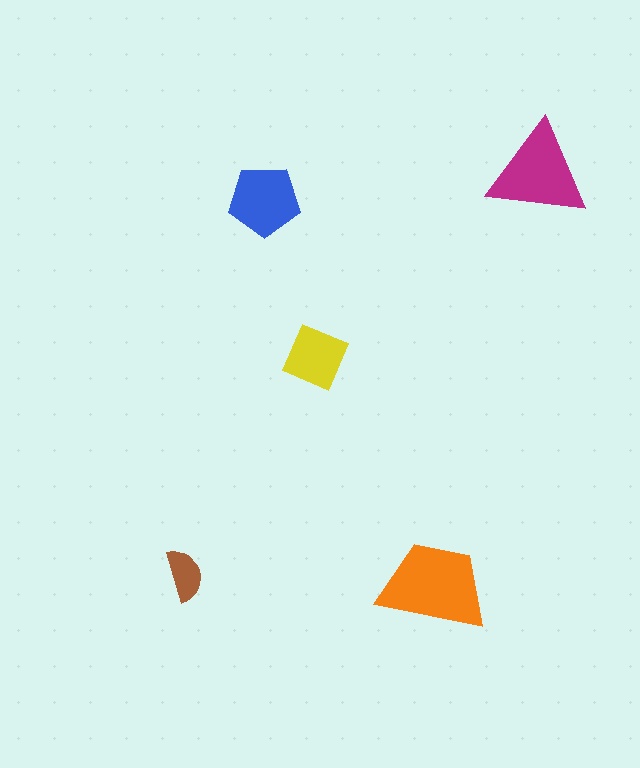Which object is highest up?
The magenta triangle is topmost.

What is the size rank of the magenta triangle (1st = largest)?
2nd.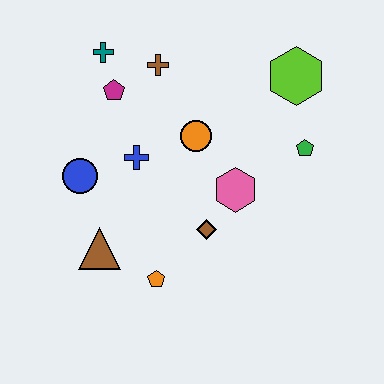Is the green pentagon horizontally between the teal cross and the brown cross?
No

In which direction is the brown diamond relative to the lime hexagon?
The brown diamond is below the lime hexagon.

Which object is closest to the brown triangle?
The orange pentagon is closest to the brown triangle.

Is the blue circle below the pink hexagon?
No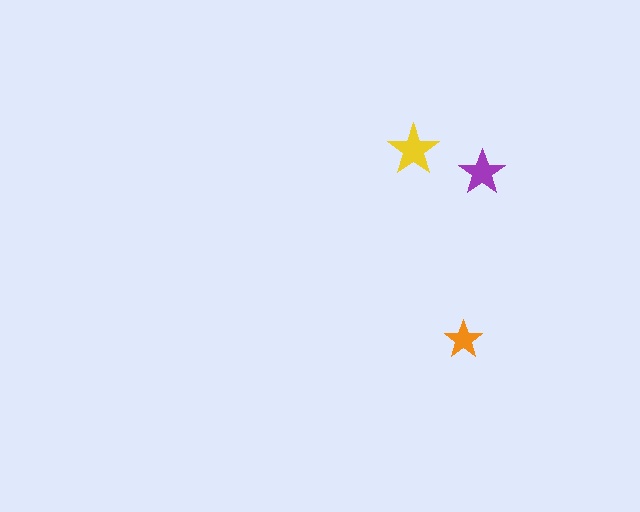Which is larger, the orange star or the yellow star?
The yellow one.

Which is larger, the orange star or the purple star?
The purple one.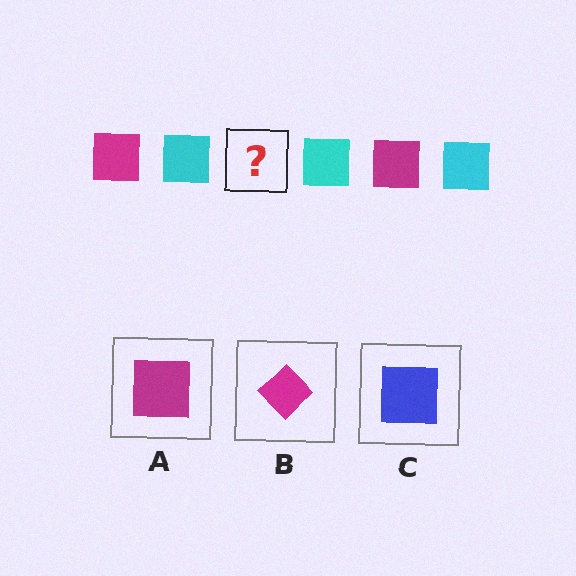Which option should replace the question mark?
Option A.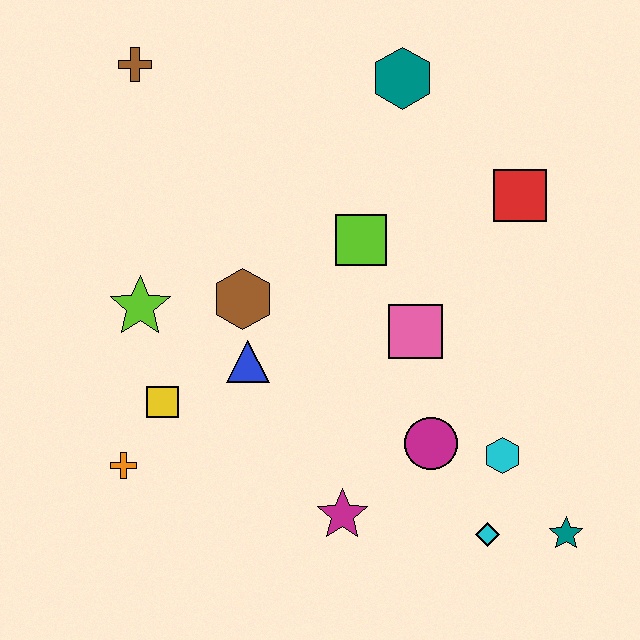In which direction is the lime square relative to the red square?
The lime square is to the left of the red square.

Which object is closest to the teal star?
The cyan diamond is closest to the teal star.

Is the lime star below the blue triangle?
No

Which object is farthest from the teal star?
The brown cross is farthest from the teal star.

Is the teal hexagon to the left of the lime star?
No